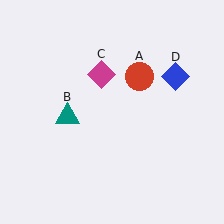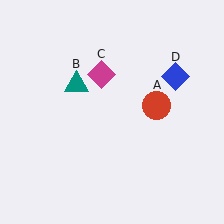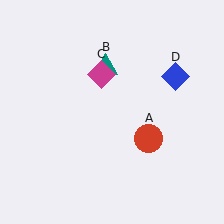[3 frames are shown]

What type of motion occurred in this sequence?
The red circle (object A), teal triangle (object B) rotated clockwise around the center of the scene.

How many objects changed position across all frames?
2 objects changed position: red circle (object A), teal triangle (object B).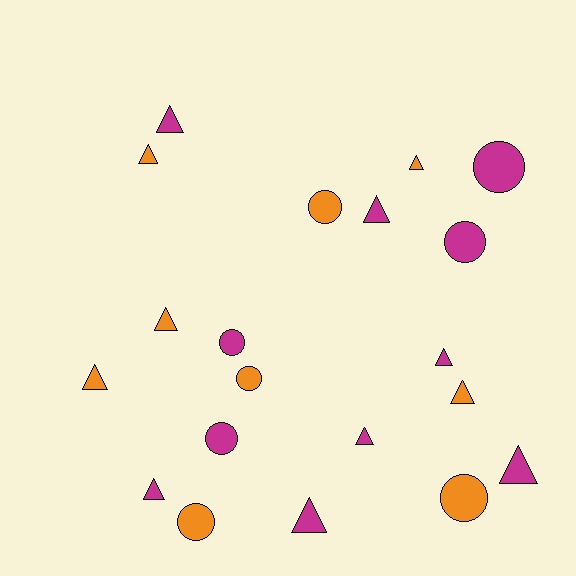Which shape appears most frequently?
Triangle, with 12 objects.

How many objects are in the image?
There are 20 objects.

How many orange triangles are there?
There are 5 orange triangles.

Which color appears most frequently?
Magenta, with 11 objects.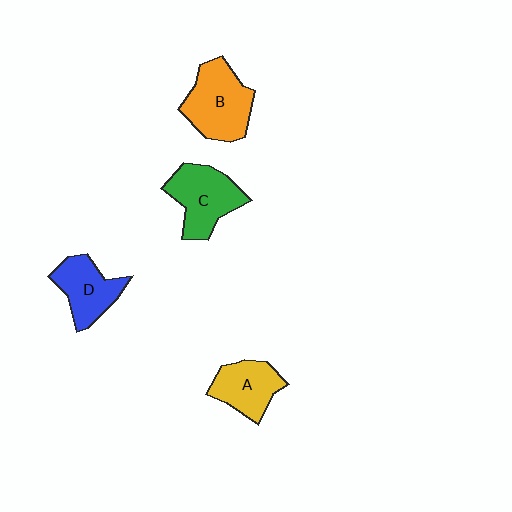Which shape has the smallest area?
Shape A (yellow).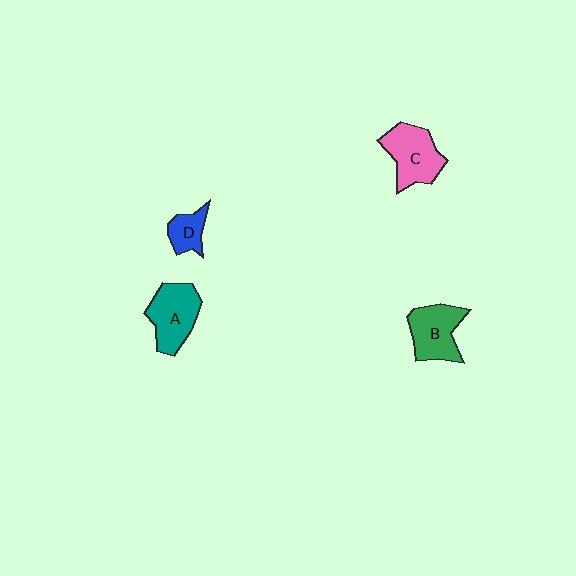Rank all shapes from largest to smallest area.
From largest to smallest: A (teal), C (pink), B (green), D (blue).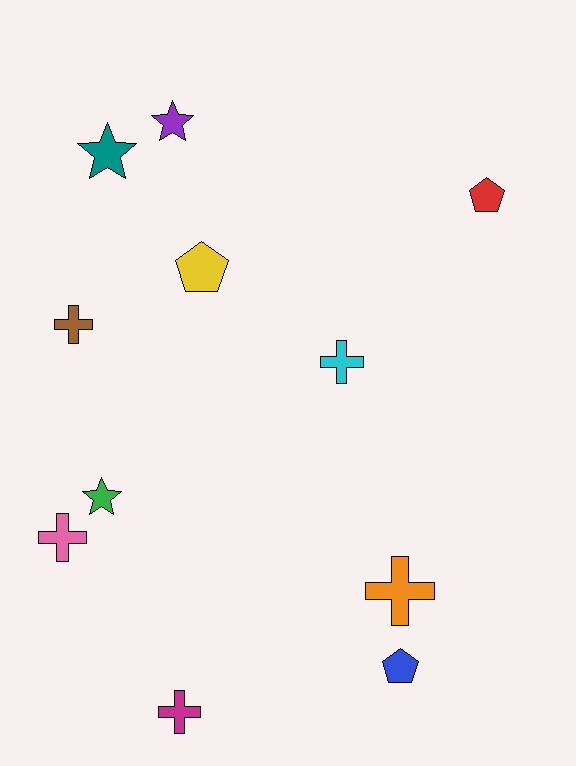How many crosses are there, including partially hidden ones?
There are 5 crosses.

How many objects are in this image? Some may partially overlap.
There are 11 objects.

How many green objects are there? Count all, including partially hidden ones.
There is 1 green object.